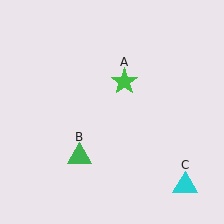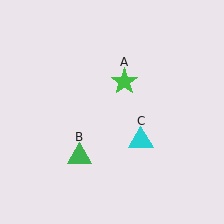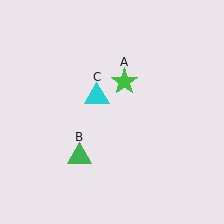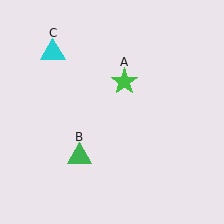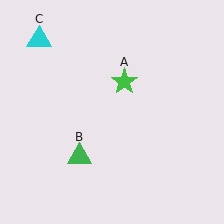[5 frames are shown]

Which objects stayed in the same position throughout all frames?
Green star (object A) and green triangle (object B) remained stationary.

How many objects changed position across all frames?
1 object changed position: cyan triangle (object C).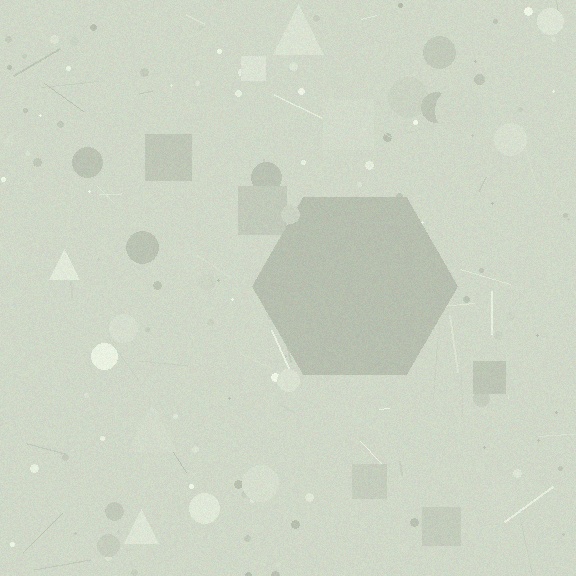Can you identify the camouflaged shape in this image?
The camouflaged shape is a hexagon.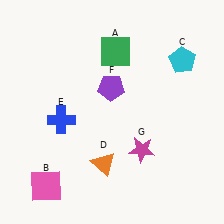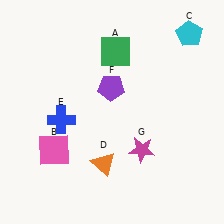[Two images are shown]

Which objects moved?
The objects that moved are: the pink square (B), the cyan pentagon (C).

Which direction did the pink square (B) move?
The pink square (B) moved up.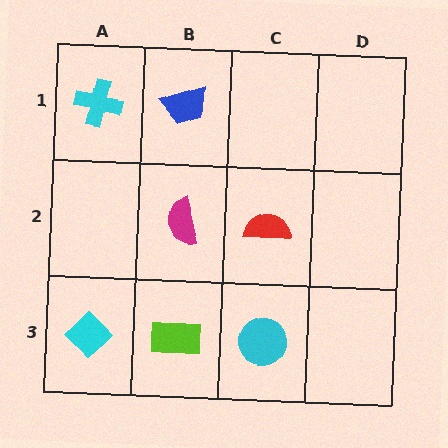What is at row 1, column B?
A blue trapezoid.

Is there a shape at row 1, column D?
No, that cell is empty.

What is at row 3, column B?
A lime rectangle.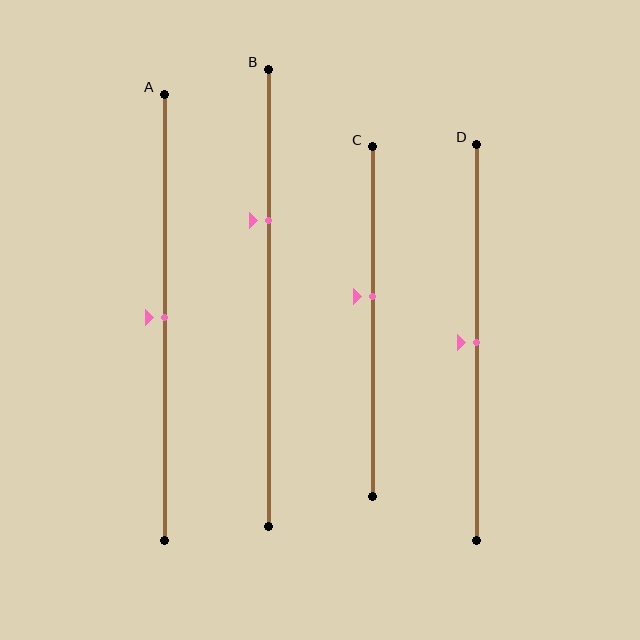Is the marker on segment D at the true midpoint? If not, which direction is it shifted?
Yes, the marker on segment D is at the true midpoint.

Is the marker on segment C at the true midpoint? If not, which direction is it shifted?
No, the marker on segment C is shifted upward by about 7% of the segment length.